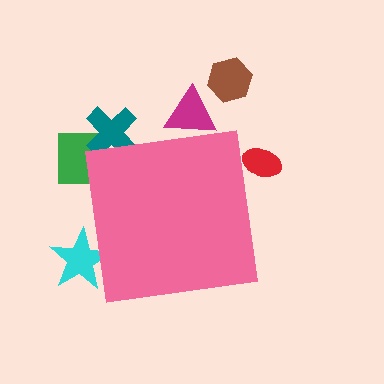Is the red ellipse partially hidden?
Yes, the red ellipse is partially hidden behind the pink square.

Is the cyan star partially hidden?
Yes, the cyan star is partially hidden behind the pink square.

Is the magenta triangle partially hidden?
Yes, the magenta triangle is partially hidden behind the pink square.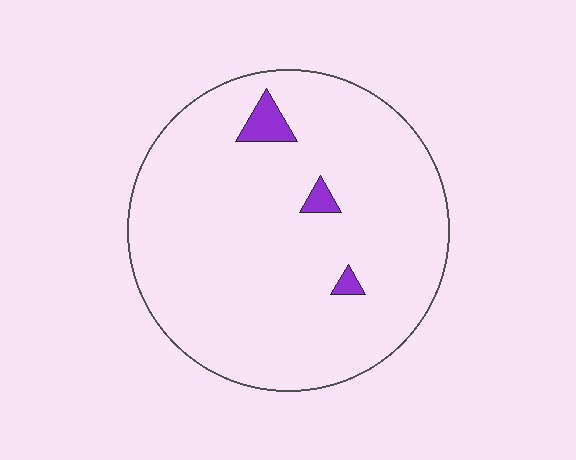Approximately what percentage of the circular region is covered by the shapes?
Approximately 5%.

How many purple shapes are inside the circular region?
3.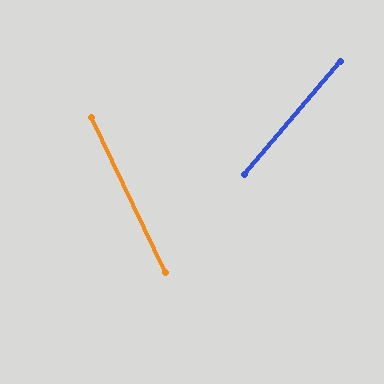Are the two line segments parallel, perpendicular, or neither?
Neither parallel nor perpendicular — they differ by about 66°.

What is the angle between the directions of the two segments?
Approximately 66 degrees.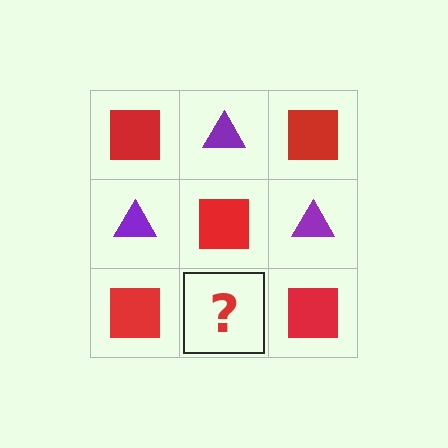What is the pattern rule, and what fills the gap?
The rule is that it alternates red square and purple triangle in a checkerboard pattern. The gap should be filled with a purple triangle.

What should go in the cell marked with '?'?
The missing cell should contain a purple triangle.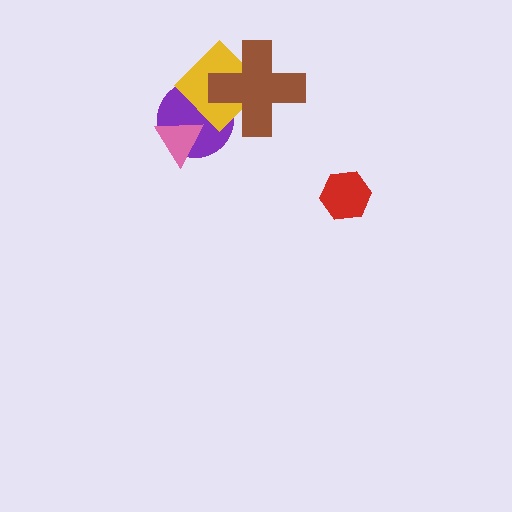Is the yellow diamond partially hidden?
Yes, it is partially covered by another shape.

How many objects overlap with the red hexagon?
0 objects overlap with the red hexagon.